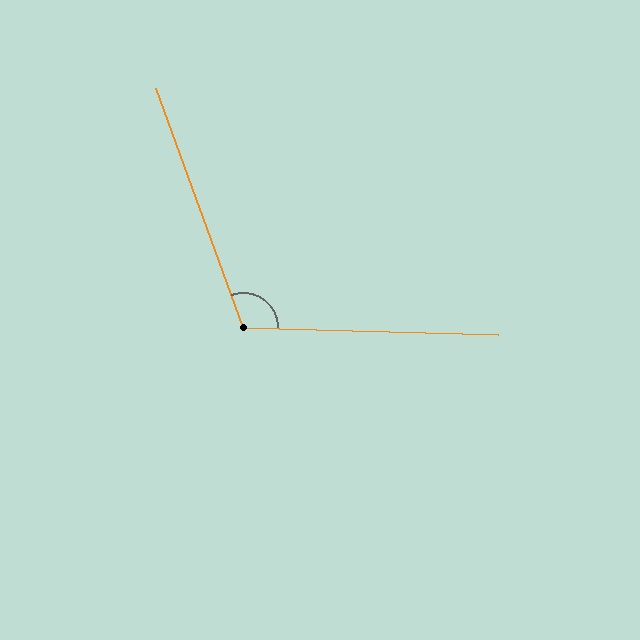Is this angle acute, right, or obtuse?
It is obtuse.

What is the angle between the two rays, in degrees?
Approximately 111 degrees.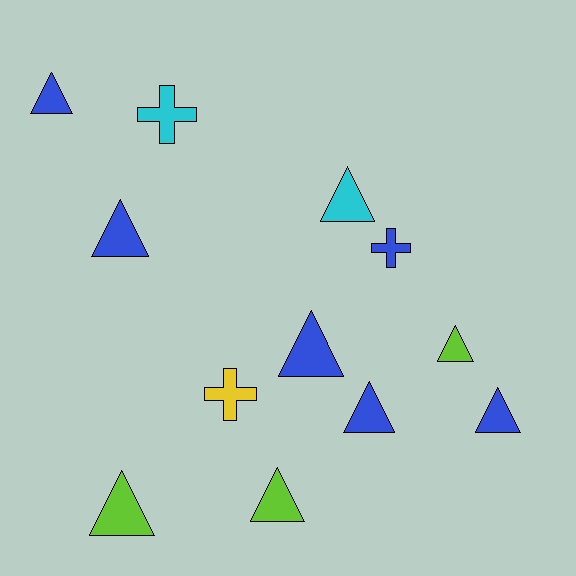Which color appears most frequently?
Blue, with 6 objects.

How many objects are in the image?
There are 12 objects.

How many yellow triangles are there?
There are no yellow triangles.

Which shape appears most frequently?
Triangle, with 9 objects.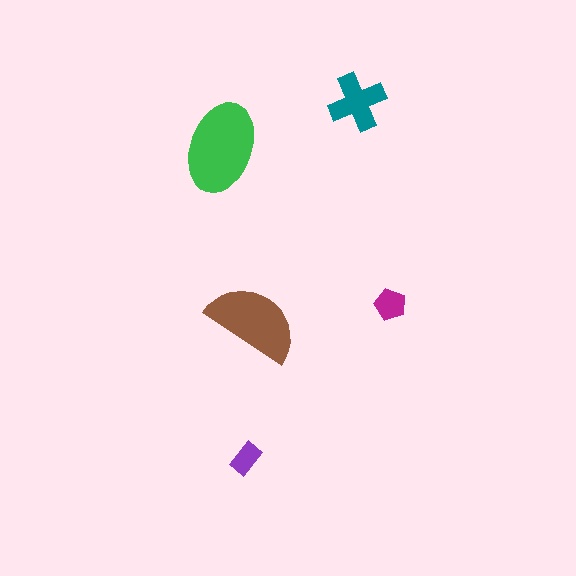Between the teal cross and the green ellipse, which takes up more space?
The green ellipse.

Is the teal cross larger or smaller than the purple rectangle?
Larger.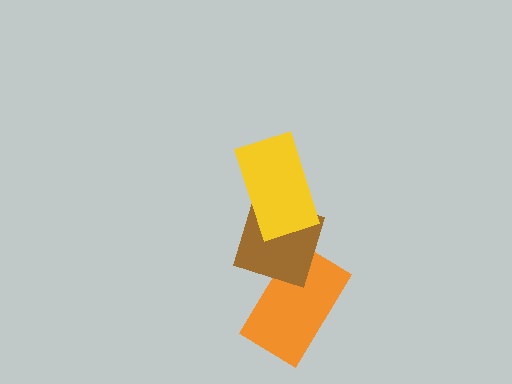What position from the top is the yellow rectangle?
The yellow rectangle is 1st from the top.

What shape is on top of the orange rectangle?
The brown diamond is on top of the orange rectangle.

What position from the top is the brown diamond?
The brown diamond is 2nd from the top.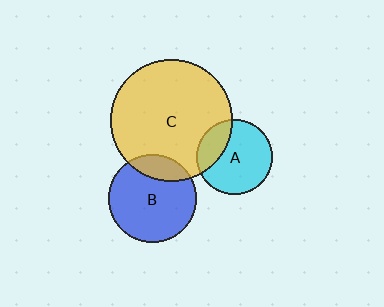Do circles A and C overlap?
Yes.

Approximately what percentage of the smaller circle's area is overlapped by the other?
Approximately 25%.